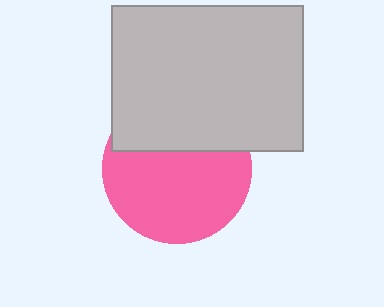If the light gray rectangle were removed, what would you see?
You would see the complete pink circle.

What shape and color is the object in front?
The object in front is a light gray rectangle.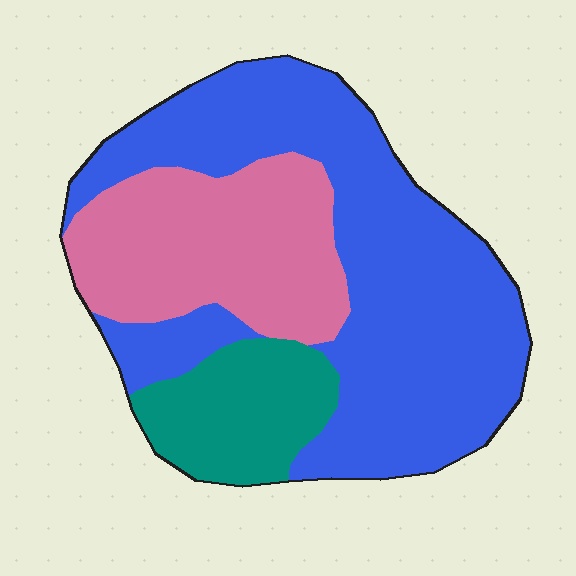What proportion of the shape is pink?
Pink covers 28% of the shape.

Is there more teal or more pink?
Pink.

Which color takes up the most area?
Blue, at roughly 55%.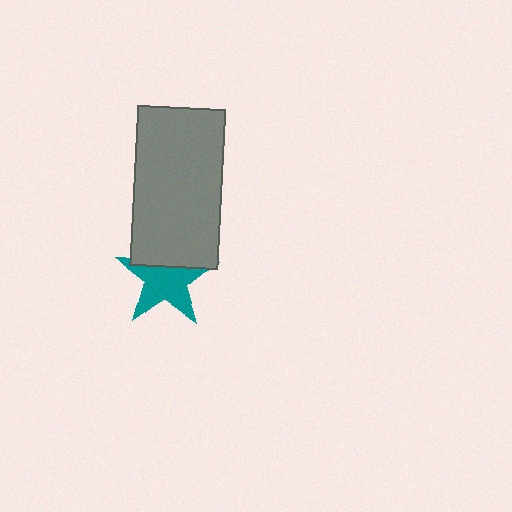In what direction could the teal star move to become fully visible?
The teal star could move down. That would shift it out from behind the gray rectangle entirely.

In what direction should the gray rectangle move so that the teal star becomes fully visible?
The gray rectangle should move up. That is the shortest direction to clear the overlap and leave the teal star fully visible.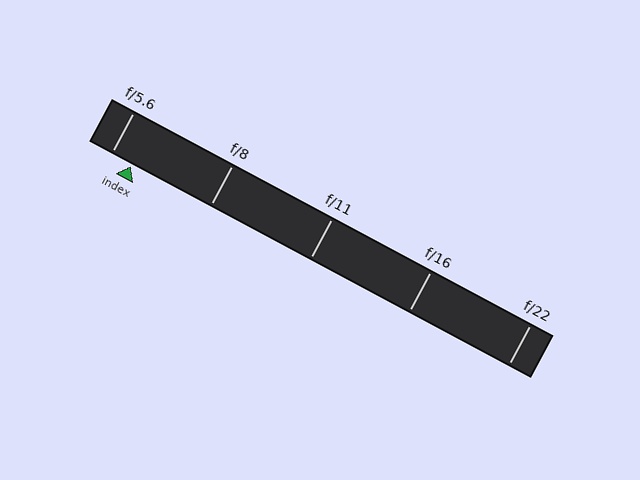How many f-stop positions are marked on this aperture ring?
There are 5 f-stop positions marked.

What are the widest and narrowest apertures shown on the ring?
The widest aperture shown is f/5.6 and the narrowest is f/22.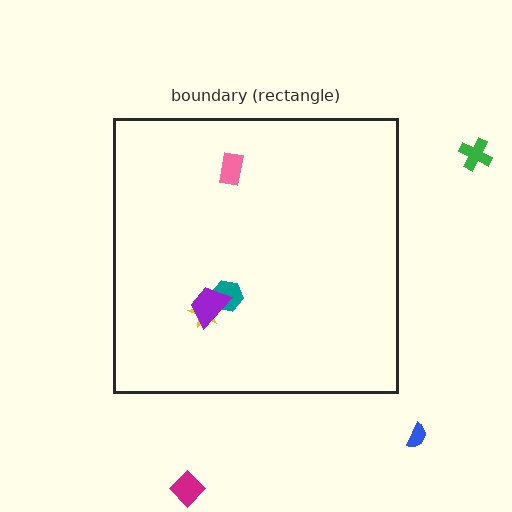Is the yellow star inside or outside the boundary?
Inside.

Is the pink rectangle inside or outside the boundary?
Inside.